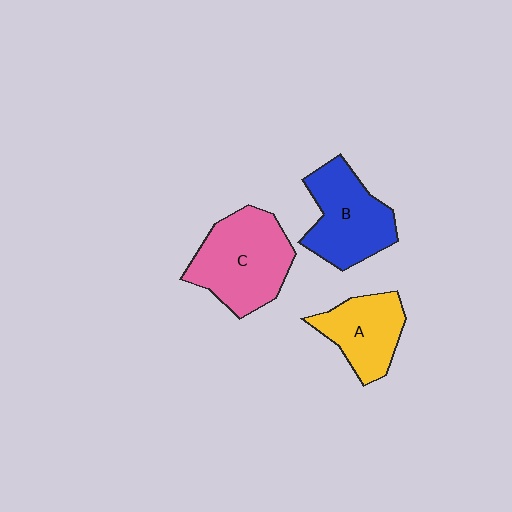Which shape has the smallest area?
Shape A (yellow).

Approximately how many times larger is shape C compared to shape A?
Approximately 1.5 times.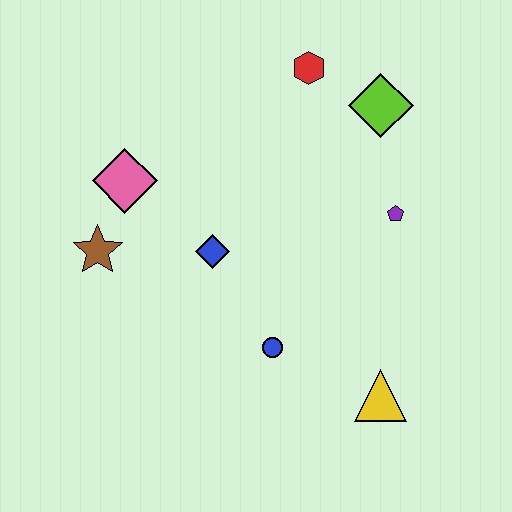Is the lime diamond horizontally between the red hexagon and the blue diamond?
No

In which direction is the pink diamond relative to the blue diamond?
The pink diamond is to the left of the blue diamond.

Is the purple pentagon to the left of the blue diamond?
No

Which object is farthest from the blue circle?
The red hexagon is farthest from the blue circle.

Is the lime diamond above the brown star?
Yes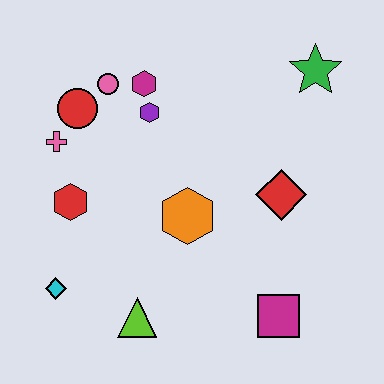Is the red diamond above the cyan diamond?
Yes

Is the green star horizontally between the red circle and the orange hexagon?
No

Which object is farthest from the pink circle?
The magenta square is farthest from the pink circle.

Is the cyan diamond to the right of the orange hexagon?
No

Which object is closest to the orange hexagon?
The red diamond is closest to the orange hexagon.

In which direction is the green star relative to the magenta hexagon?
The green star is to the right of the magenta hexagon.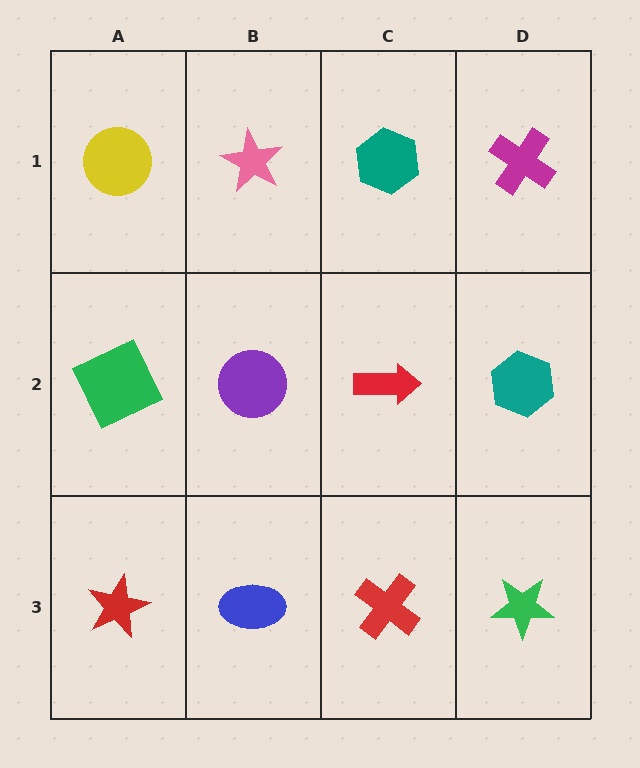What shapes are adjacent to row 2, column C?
A teal hexagon (row 1, column C), a red cross (row 3, column C), a purple circle (row 2, column B), a teal hexagon (row 2, column D).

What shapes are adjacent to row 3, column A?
A green square (row 2, column A), a blue ellipse (row 3, column B).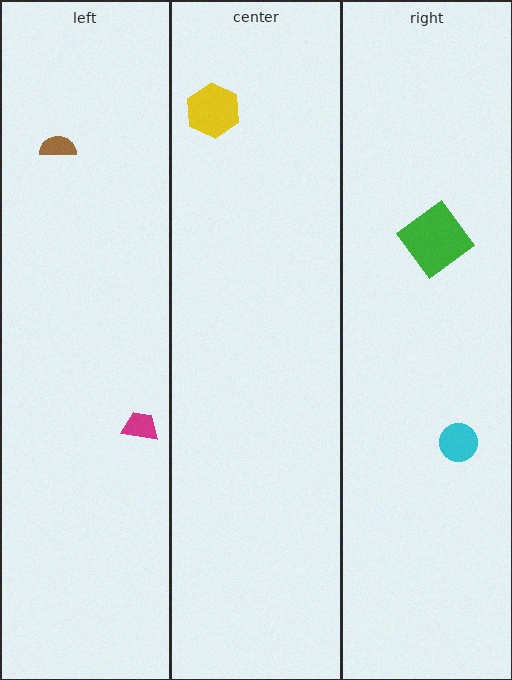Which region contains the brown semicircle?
The left region.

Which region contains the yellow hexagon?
The center region.